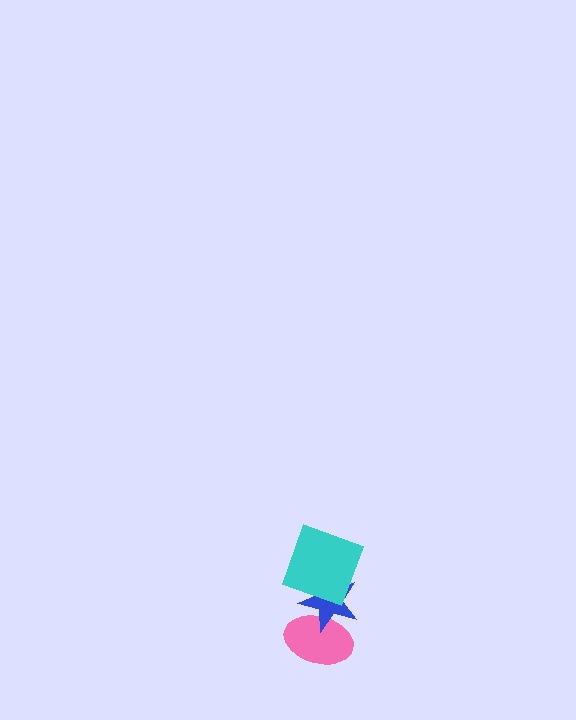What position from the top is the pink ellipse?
The pink ellipse is 3rd from the top.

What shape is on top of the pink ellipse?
The blue star is on top of the pink ellipse.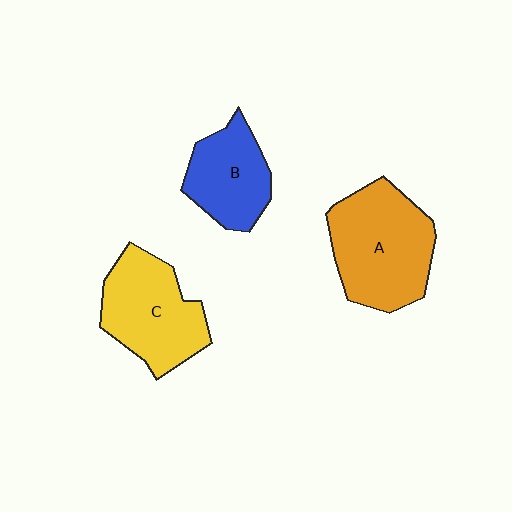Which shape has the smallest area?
Shape B (blue).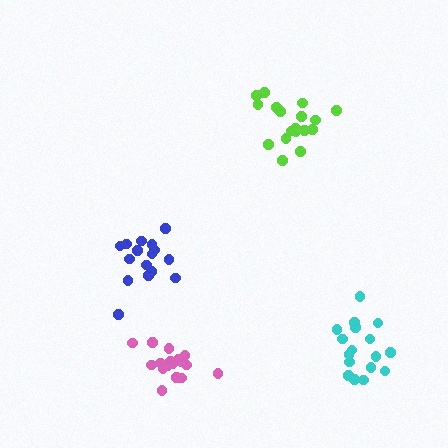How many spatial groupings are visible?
There are 4 spatial groupings.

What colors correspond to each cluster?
The clusters are colored: pink, blue, cyan, lime.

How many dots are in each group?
Group 1: 17 dots, Group 2: 16 dots, Group 3: 17 dots, Group 4: 18 dots (68 total).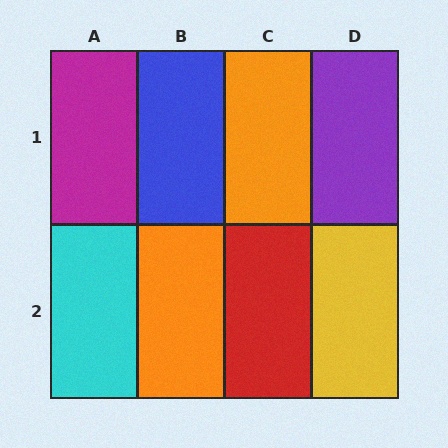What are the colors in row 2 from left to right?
Cyan, orange, red, yellow.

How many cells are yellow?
1 cell is yellow.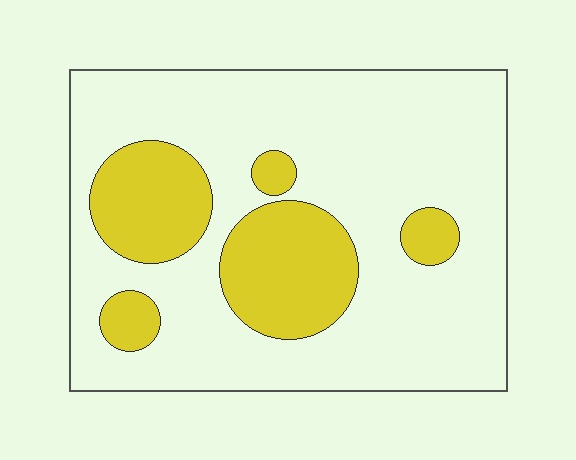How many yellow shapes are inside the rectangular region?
5.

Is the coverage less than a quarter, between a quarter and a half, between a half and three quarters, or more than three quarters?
Less than a quarter.